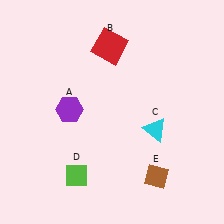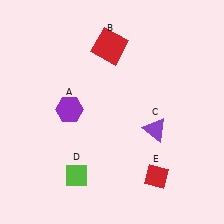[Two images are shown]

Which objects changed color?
C changed from cyan to purple. E changed from brown to red.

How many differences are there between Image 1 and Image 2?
There are 2 differences between the two images.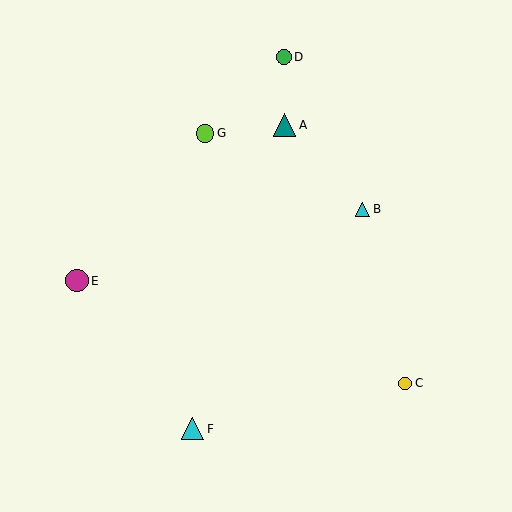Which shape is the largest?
The magenta circle (labeled E) is the largest.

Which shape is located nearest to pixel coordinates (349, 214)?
The cyan triangle (labeled B) at (363, 209) is nearest to that location.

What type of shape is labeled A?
Shape A is a teal triangle.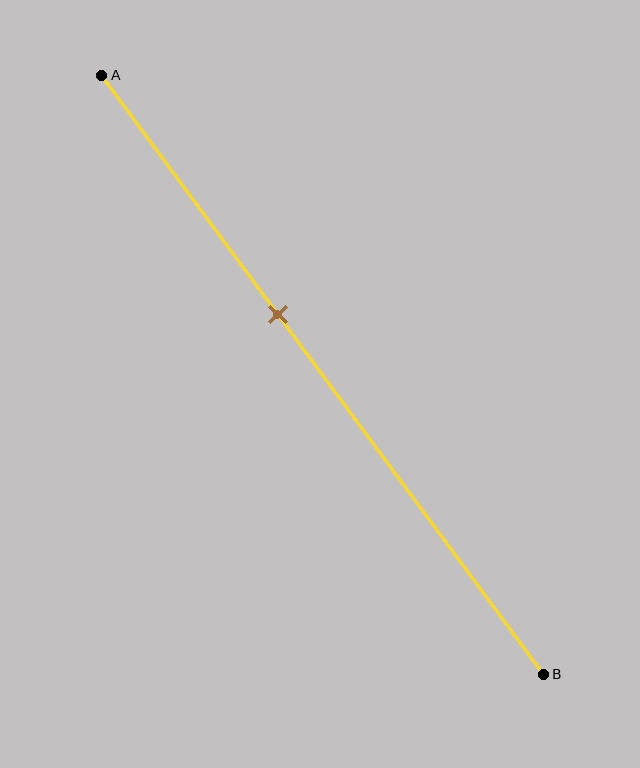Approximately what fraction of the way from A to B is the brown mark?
The brown mark is approximately 40% of the way from A to B.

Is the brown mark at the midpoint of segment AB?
No, the mark is at about 40% from A, not at the 50% midpoint.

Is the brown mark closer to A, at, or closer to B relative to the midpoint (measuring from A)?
The brown mark is closer to point A than the midpoint of segment AB.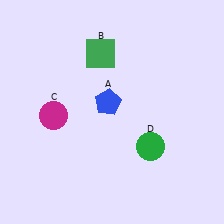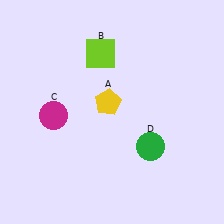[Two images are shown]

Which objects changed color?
A changed from blue to yellow. B changed from green to lime.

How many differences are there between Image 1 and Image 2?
There are 2 differences between the two images.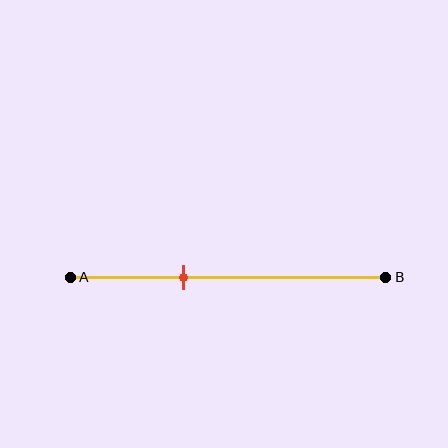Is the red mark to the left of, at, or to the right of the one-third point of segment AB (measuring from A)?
The red mark is approximately at the one-third point of segment AB.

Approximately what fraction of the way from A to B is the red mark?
The red mark is approximately 35% of the way from A to B.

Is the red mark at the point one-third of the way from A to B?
Yes, the mark is approximately at the one-third point.